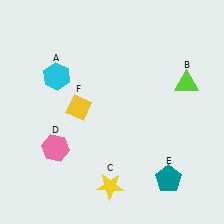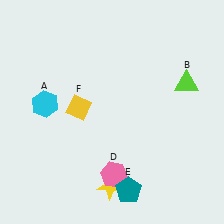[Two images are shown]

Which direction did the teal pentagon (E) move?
The teal pentagon (E) moved left.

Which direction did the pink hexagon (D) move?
The pink hexagon (D) moved right.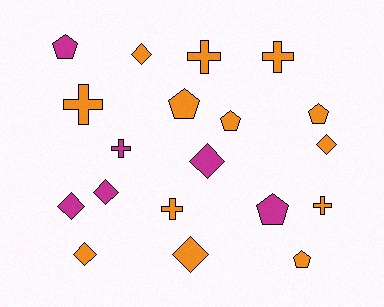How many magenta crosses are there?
There is 1 magenta cross.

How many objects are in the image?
There are 19 objects.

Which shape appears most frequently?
Diamond, with 7 objects.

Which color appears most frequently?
Orange, with 13 objects.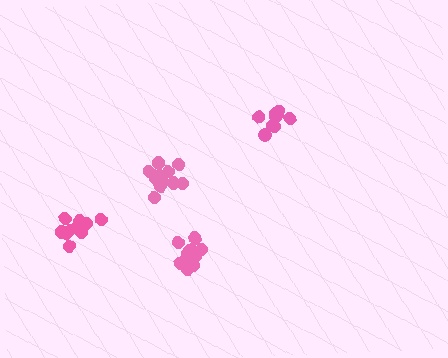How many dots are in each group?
Group 1: 11 dots, Group 2: 13 dots, Group 3: 10 dots, Group 4: 9 dots (43 total).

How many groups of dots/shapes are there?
There are 4 groups.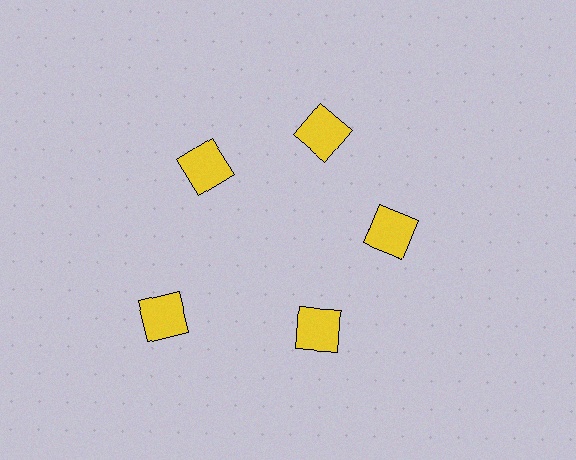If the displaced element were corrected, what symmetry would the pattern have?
It would have 5-fold rotational symmetry — the pattern would map onto itself every 72 degrees.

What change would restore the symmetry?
The symmetry would be restored by moving it inward, back onto the ring so that all 5 squares sit at equal angles and equal distance from the center.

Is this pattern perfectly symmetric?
No. The 5 yellow squares are arranged in a ring, but one element near the 8 o'clock position is pushed outward from the center, breaking the 5-fold rotational symmetry.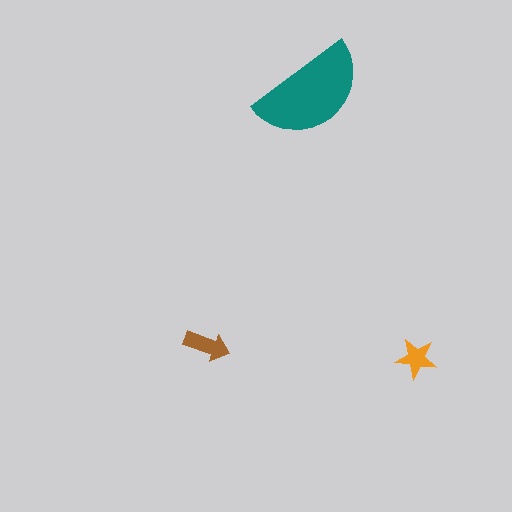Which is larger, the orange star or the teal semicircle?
The teal semicircle.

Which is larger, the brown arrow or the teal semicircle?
The teal semicircle.